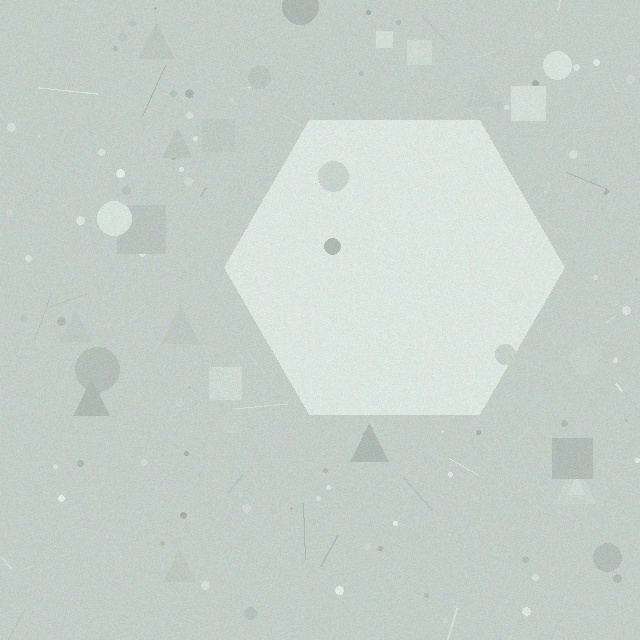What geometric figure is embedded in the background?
A hexagon is embedded in the background.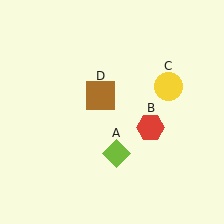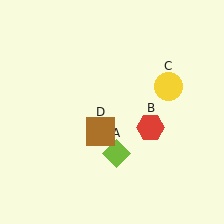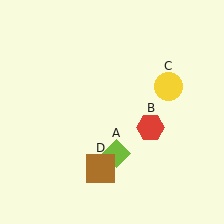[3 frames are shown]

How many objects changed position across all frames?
1 object changed position: brown square (object D).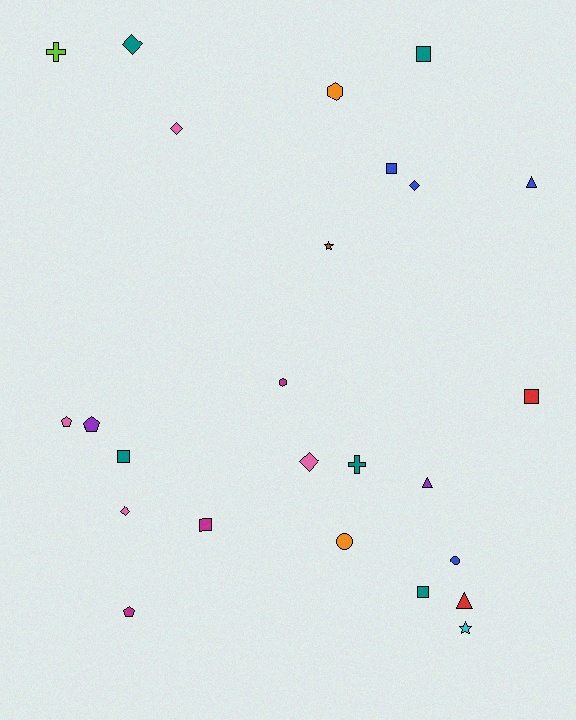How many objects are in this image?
There are 25 objects.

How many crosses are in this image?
There are 2 crosses.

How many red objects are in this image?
There are 2 red objects.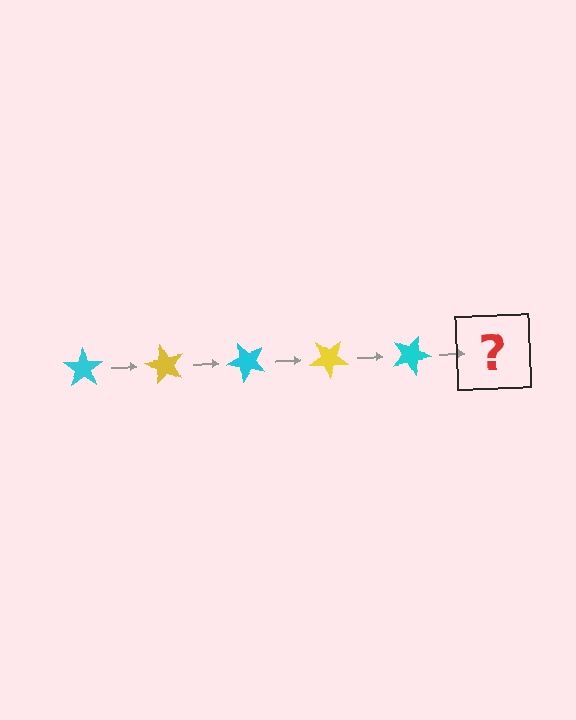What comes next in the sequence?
The next element should be a yellow star, rotated 300 degrees from the start.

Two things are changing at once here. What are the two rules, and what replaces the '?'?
The two rules are that it rotates 60 degrees each step and the color cycles through cyan and yellow. The '?' should be a yellow star, rotated 300 degrees from the start.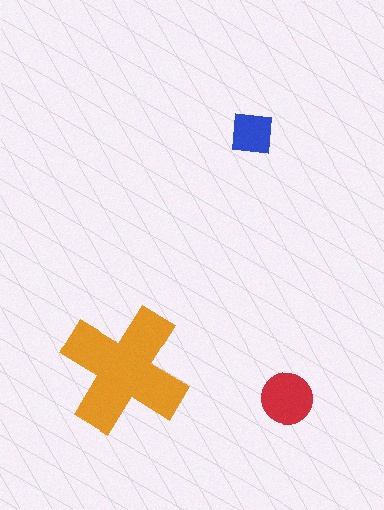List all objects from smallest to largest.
The blue square, the red circle, the orange cross.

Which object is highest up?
The blue square is topmost.